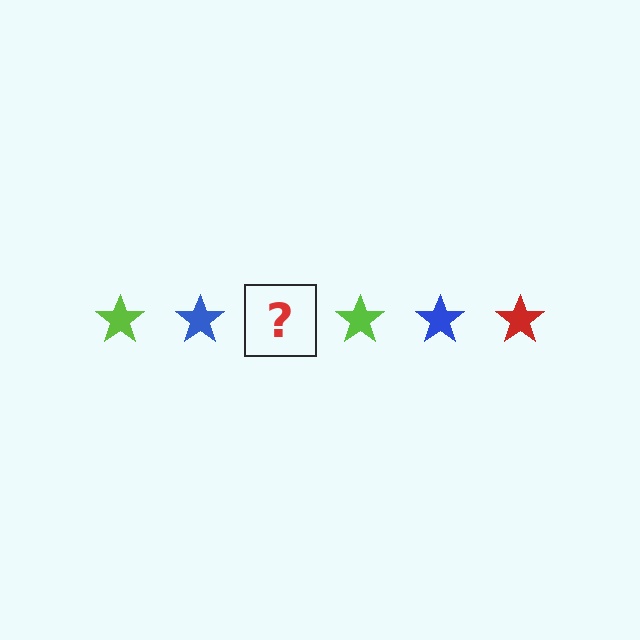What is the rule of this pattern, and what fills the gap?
The rule is that the pattern cycles through lime, blue, red stars. The gap should be filled with a red star.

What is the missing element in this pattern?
The missing element is a red star.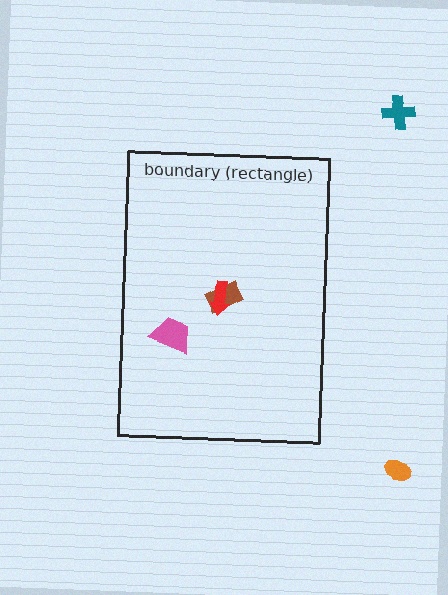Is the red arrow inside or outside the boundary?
Inside.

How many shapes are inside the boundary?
3 inside, 2 outside.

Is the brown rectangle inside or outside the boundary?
Inside.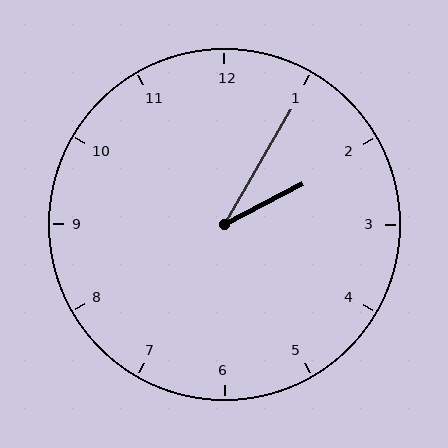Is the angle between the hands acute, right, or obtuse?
It is acute.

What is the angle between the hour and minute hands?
Approximately 32 degrees.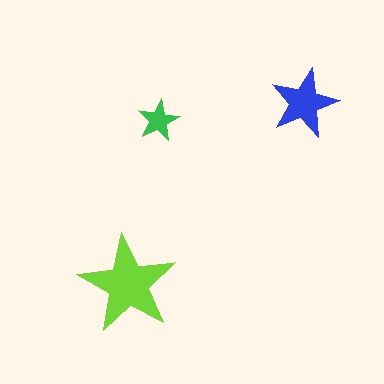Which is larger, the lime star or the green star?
The lime one.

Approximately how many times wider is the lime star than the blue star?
About 1.5 times wider.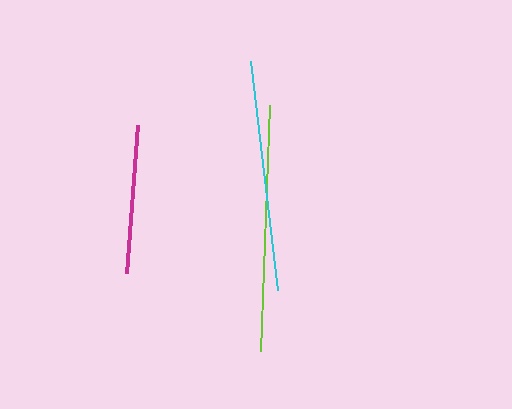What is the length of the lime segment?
The lime segment is approximately 246 pixels long.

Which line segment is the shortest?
The magenta line is the shortest at approximately 149 pixels.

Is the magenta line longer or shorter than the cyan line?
The cyan line is longer than the magenta line.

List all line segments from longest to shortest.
From longest to shortest: lime, cyan, magenta.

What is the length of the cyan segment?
The cyan segment is approximately 231 pixels long.